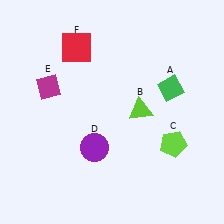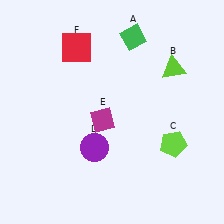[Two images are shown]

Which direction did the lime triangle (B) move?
The lime triangle (B) moved up.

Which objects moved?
The objects that moved are: the green diamond (A), the lime triangle (B), the magenta diamond (E).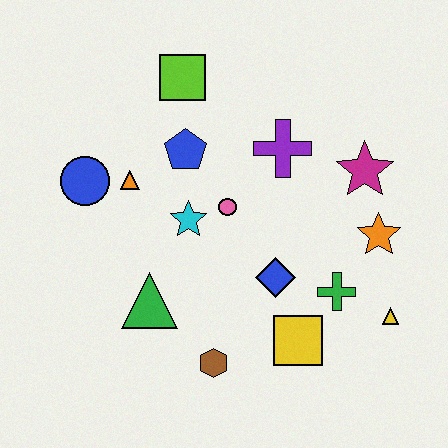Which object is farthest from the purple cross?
The brown hexagon is farthest from the purple cross.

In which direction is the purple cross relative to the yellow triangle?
The purple cross is above the yellow triangle.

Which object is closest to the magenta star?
The orange star is closest to the magenta star.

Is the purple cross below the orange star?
No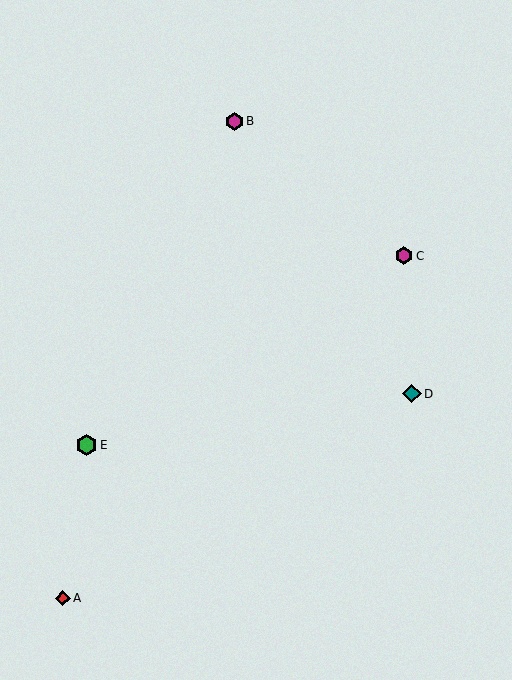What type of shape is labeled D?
Shape D is a teal diamond.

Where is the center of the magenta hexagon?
The center of the magenta hexagon is at (404, 256).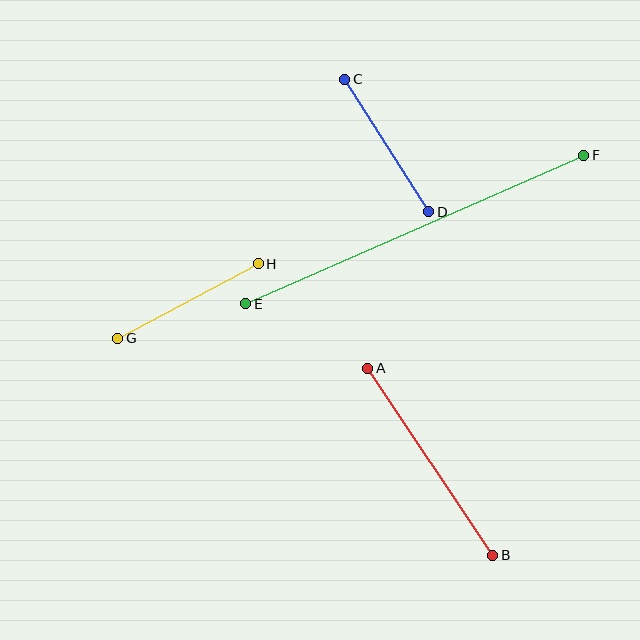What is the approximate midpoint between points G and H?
The midpoint is at approximately (188, 301) pixels.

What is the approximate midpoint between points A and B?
The midpoint is at approximately (430, 462) pixels.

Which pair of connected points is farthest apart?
Points E and F are farthest apart.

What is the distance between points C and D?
The distance is approximately 157 pixels.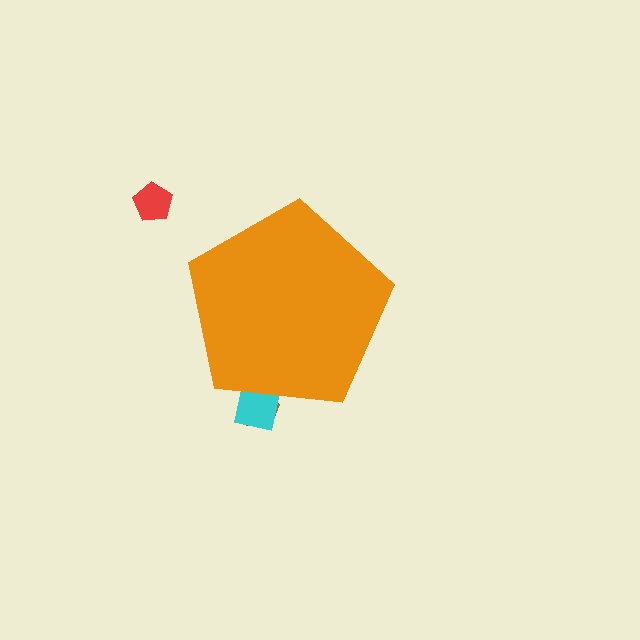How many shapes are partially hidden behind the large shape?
2 shapes are partially hidden.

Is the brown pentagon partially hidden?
Yes, the brown pentagon is partially hidden behind the orange pentagon.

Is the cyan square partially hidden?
Yes, the cyan square is partially hidden behind the orange pentagon.